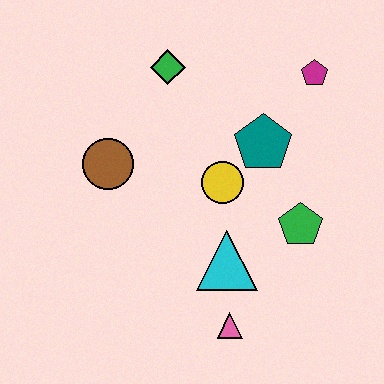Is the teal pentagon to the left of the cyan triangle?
No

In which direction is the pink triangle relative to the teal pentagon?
The pink triangle is below the teal pentagon.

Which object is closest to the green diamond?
The brown circle is closest to the green diamond.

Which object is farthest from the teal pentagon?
The pink triangle is farthest from the teal pentagon.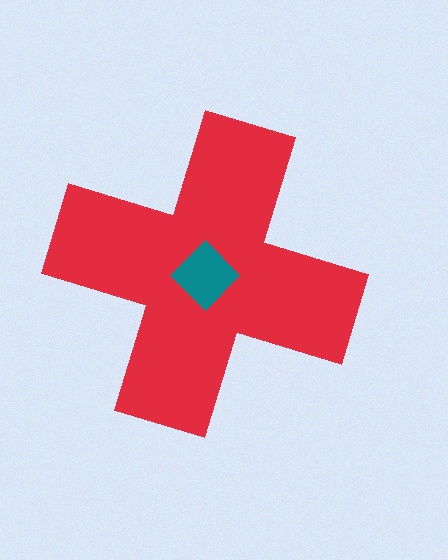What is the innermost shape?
The teal diamond.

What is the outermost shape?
The red cross.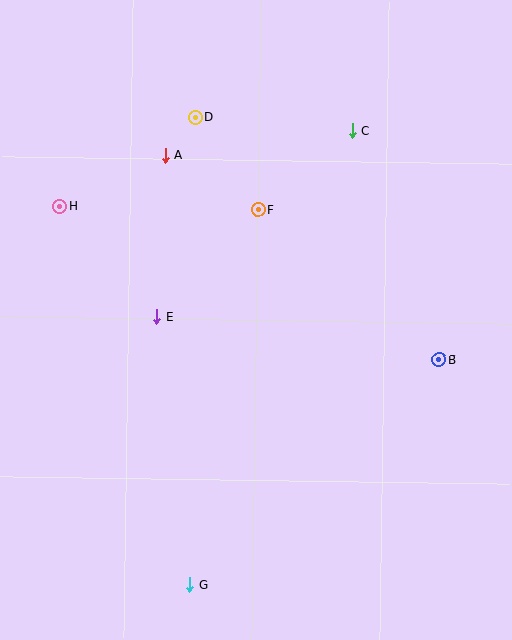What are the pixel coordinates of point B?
Point B is at (439, 360).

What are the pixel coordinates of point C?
Point C is at (352, 131).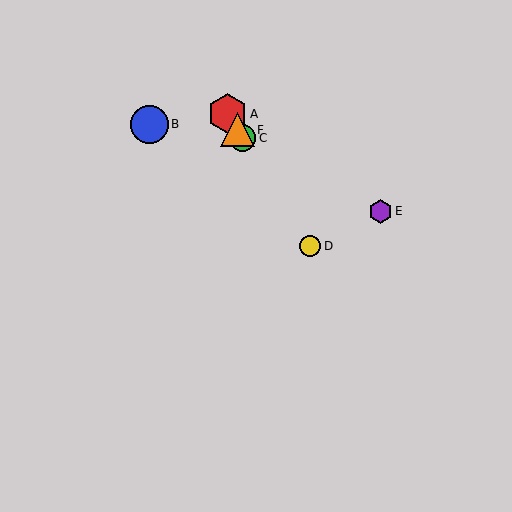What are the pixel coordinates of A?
Object A is at (227, 114).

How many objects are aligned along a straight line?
4 objects (A, C, D, F) are aligned along a straight line.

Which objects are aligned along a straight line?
Objects A, C, D, F are aligned along a straight line.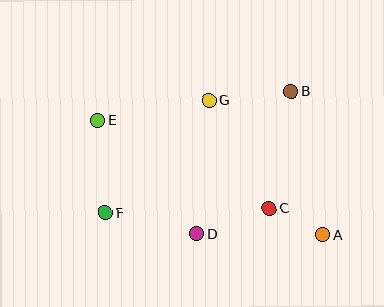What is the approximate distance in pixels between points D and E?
The distance between D and E is approximately 151 pixels.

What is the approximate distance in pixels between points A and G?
The distance between A and G is approximately 176 pixels.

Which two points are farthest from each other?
Points A and E are farthest from each other.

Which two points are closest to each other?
Points A and C are closest to each other.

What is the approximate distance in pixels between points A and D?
The distance between A and D is approximately 126 pixels.